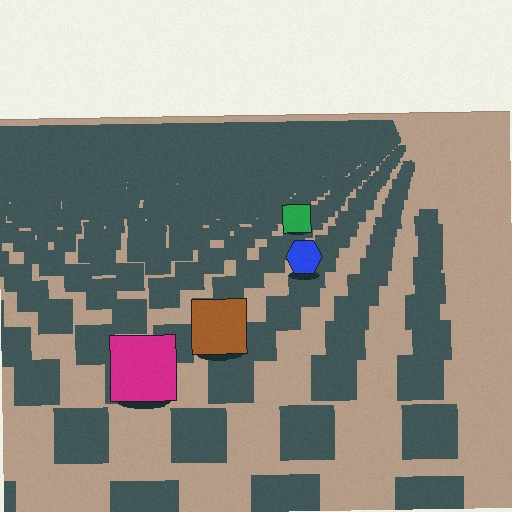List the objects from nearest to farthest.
From nearest to farthest: the magenta square, the brown square, the blue hexagon, the green square.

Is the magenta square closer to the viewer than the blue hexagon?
Yes. The magenta square is closer — you can tell from the texture gradient: the ground texture is coarser near it.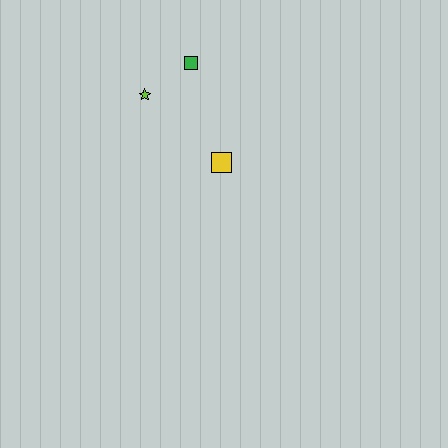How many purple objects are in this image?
There are no purple objects.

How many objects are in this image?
There are 3 objects.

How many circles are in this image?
There are no circles.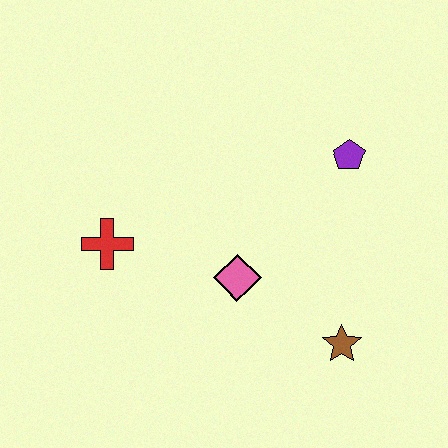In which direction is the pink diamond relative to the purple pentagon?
The pink diamond is below the purple pentagon.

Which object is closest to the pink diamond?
The brown star is closest to the pink diamond.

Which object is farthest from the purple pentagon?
The red cross is farthest from the purple pentagon.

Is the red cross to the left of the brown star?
Yes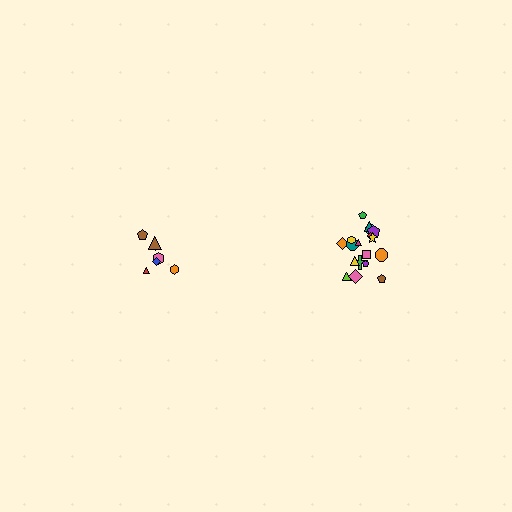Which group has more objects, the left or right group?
The right group.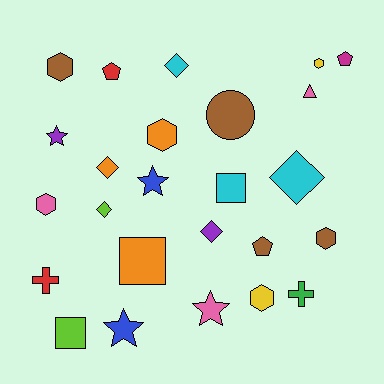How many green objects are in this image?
There is 1 green object.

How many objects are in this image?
There are 25 objects.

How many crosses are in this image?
There are 2 crosses.